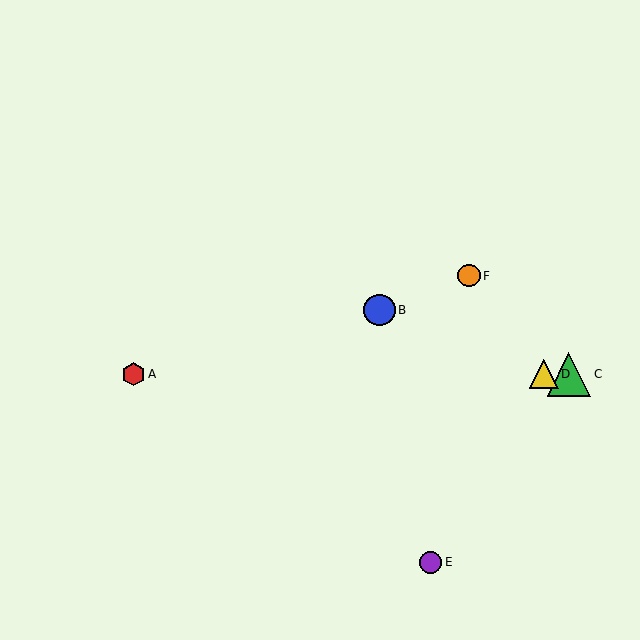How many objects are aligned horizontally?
3 objects (A, C, D) are aligned horizontally.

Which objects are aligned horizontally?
Objects A, C, D are aligned horizontally.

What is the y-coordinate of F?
Object F is at y≈276.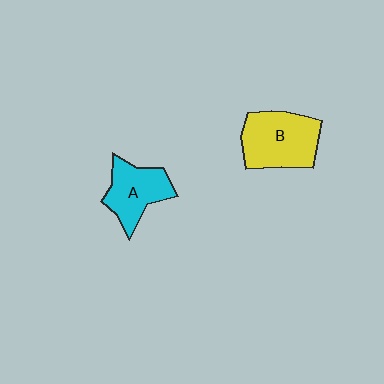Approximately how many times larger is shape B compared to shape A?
Approximately 1.3 times.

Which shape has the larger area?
Shape B (yellow).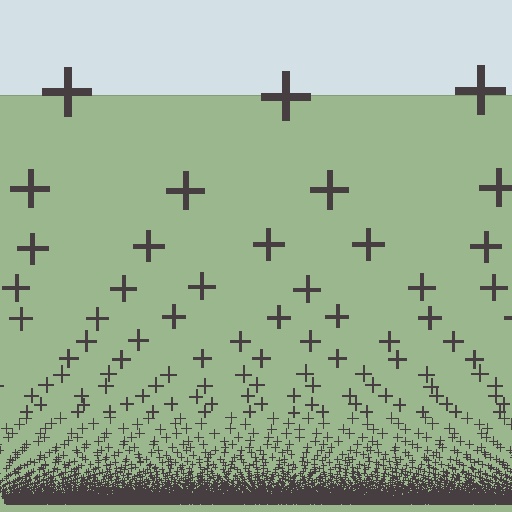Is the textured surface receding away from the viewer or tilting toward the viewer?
The surface appears to tilt toward the viewer. Texture elements get larger and sparser toward the top.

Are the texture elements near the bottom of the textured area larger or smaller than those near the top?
Smaller. The gradient is inverted — elements near the bottom are smaller and denser.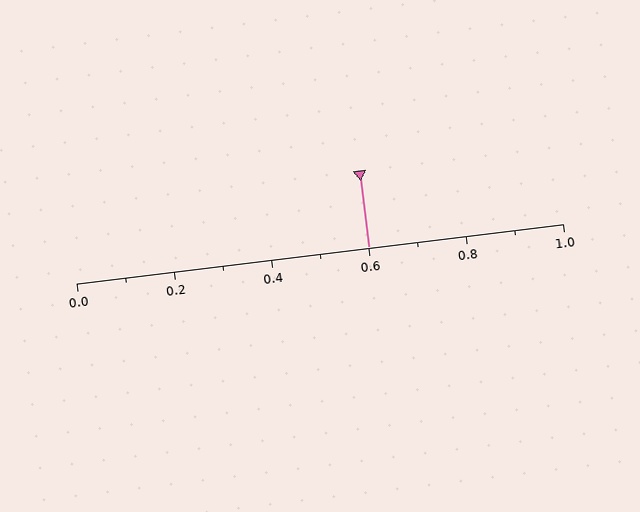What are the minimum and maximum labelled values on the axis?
The axis runs from 0.0 to 1.0.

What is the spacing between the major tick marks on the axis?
The major ticks are spaced 0.2 apart.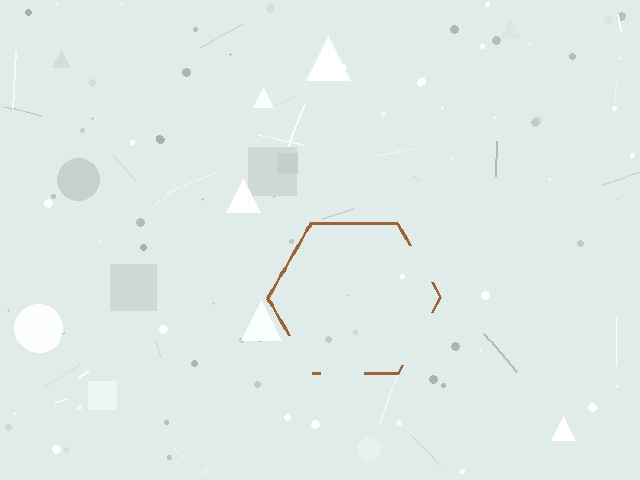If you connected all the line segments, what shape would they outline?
They would outline a hexagon.